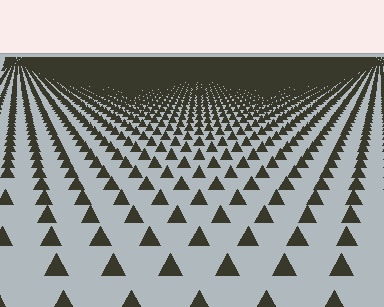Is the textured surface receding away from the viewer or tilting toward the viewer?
The surface is receding away from the viewer. Texture elements get smaller and denser toward the top.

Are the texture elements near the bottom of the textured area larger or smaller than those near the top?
Larger. Near the bottom, elements are closer to the viewer and appear at a bigger on-screen size.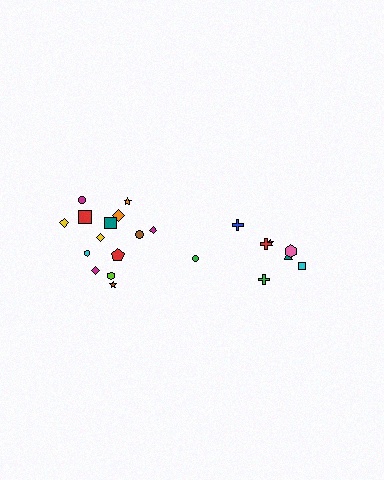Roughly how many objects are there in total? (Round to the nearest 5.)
Roughly 20 objects in total.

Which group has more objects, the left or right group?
The left group.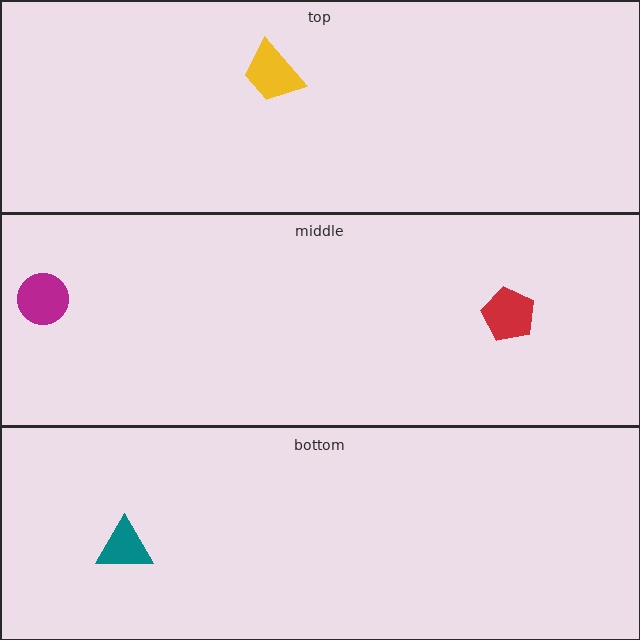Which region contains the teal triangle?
The bottom region.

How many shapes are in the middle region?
2.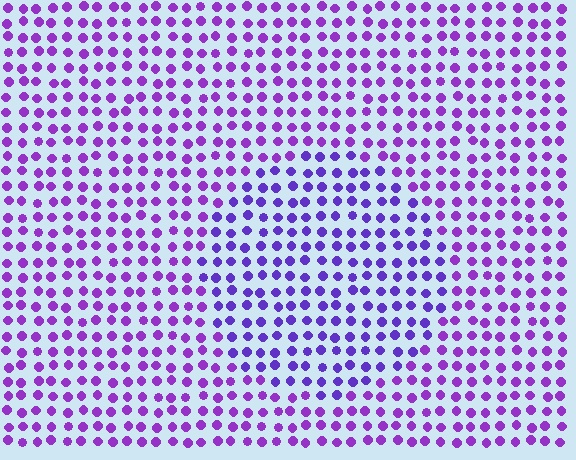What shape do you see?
I see a circle.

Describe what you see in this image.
The image is filled with small purple elements in a uniform arrangement. A circle-shaped region is visible where the elements are tinted to a slightly different hue, forming a subtle color boundary.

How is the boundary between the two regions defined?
The boundary is defined purely by a slight shift in hue (about 22 degrees). Spacing, size, and orientation are identical on both sides.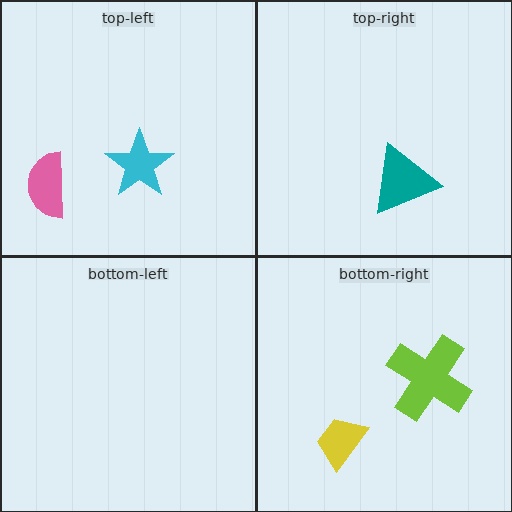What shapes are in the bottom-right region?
The lime cross, the yellow trapezoid.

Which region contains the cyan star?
The top-left region.